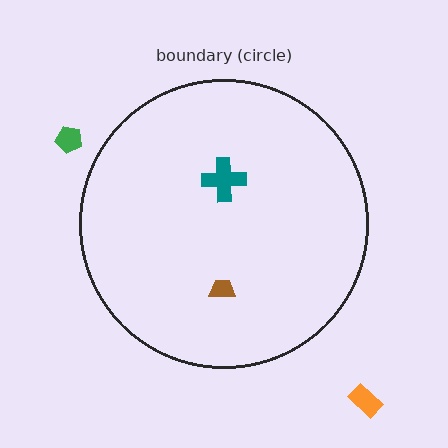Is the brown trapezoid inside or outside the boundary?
Inside.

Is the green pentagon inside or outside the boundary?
Outside.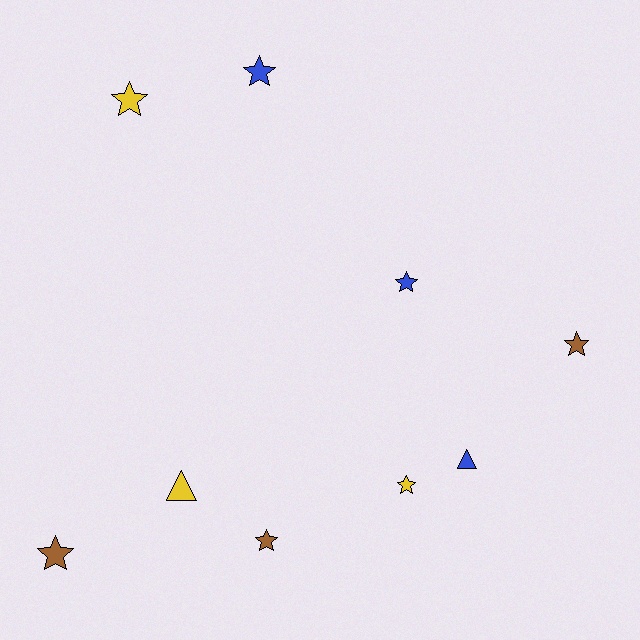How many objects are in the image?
There are 9 objects.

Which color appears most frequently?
Brown, with 3 objects.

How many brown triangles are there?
There are no brown triangles.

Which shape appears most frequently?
Star, with 7 objects.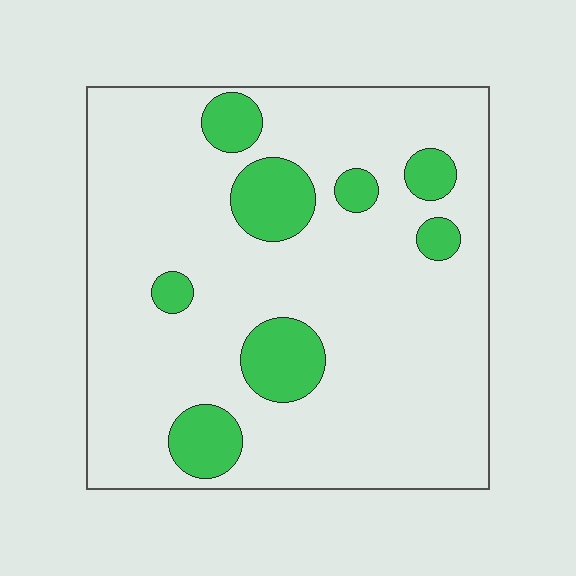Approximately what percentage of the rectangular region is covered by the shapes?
Approximately 15%.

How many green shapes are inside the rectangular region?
8.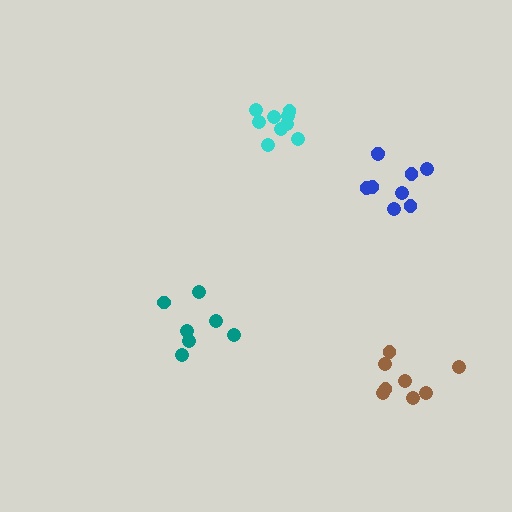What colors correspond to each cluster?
The clusters are colored: blue, teal, brown, cyan.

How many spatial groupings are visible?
There are 4 spatial groupings.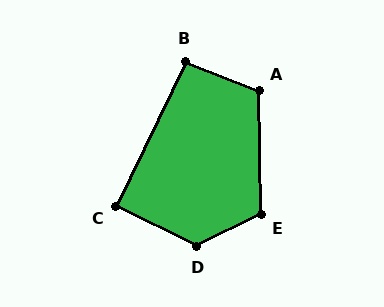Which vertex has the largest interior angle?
D, at approximately 128 degrees.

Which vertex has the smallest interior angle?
C, at approximately 91 degrees.